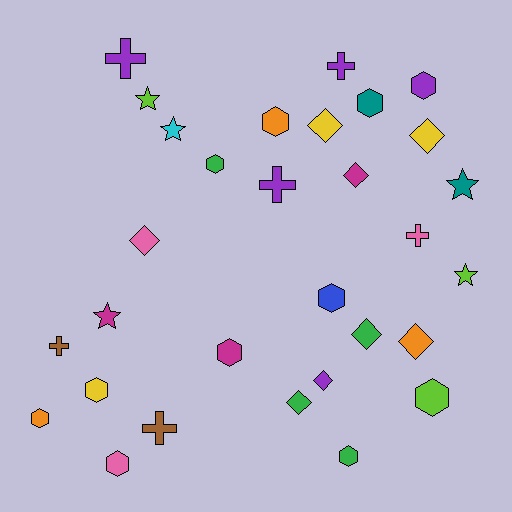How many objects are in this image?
There are 30 objects.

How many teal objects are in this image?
There are 2 teal objects.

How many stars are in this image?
There are 5 stars.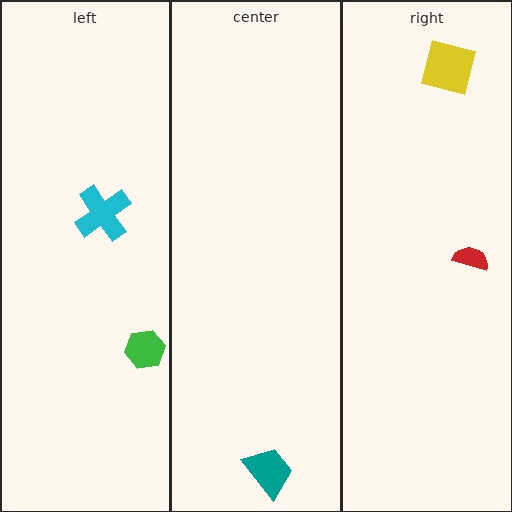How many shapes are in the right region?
2.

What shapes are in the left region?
The green hexagon, the cyan cross.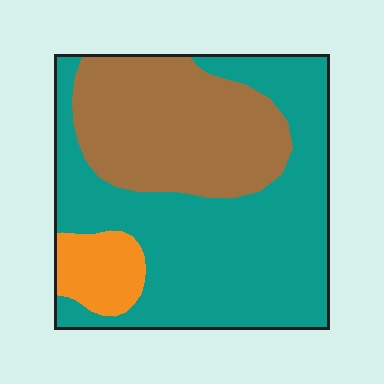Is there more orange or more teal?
Teal.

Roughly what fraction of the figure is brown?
Brown covers 33% of the figure.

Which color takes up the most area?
Teal, at roughly 60%.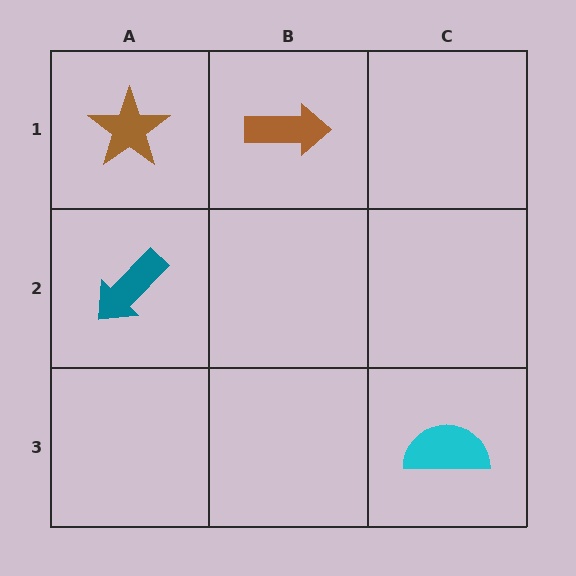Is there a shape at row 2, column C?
No, that cell is empty.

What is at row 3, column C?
A cyan semicircle.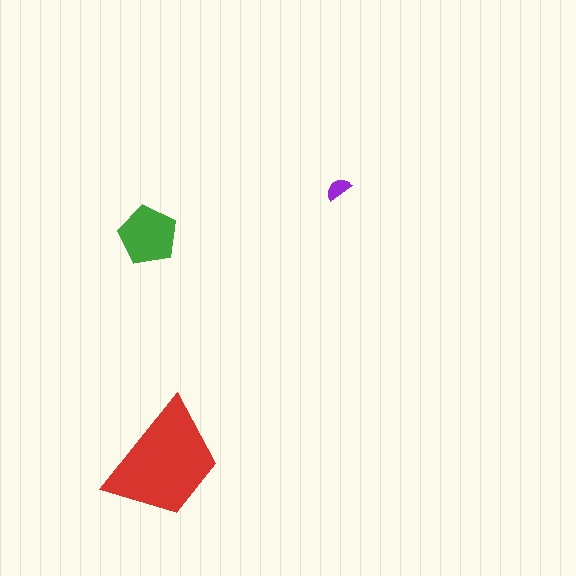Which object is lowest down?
The red trapezoid is bottommost.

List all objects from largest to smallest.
The red trapezoid, the green pentagon, the purple semicircle.